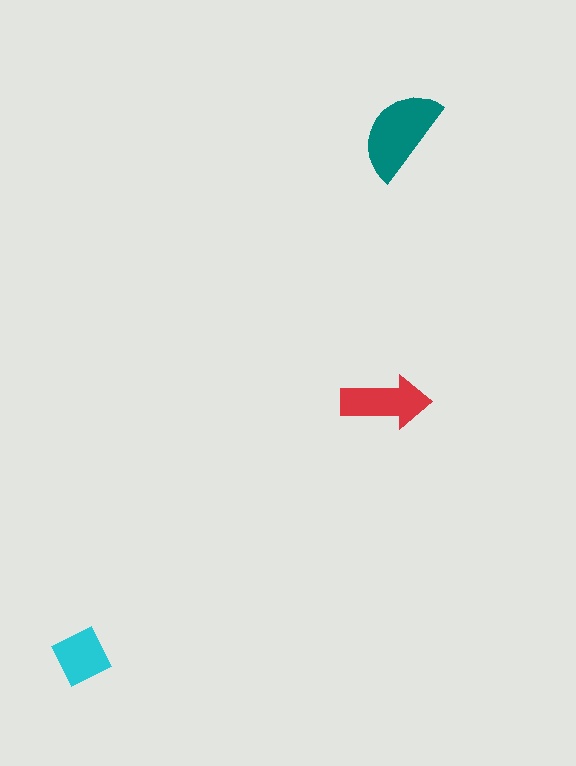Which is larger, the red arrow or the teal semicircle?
The teal semicircle.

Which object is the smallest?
The cyan diamond.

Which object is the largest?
The teal semicircle.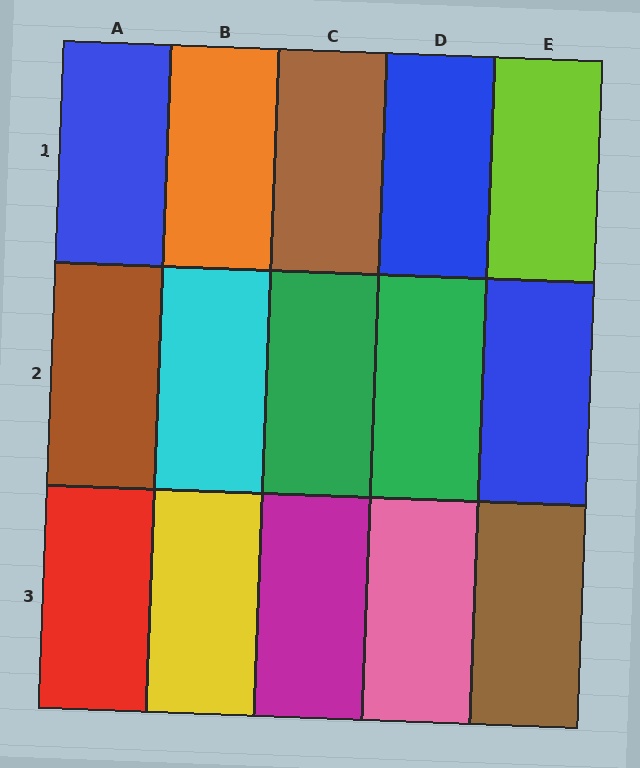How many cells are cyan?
1 cell is cyan.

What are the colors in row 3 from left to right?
Red, yellow, magenta, pink, brown.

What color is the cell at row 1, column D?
Blue.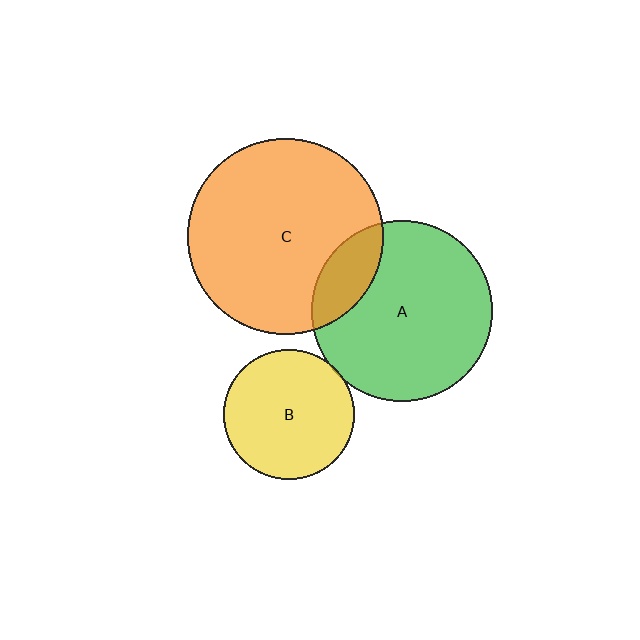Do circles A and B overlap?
Yes.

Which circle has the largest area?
Circle C (orange).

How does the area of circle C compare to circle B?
Approximately 2.3 times.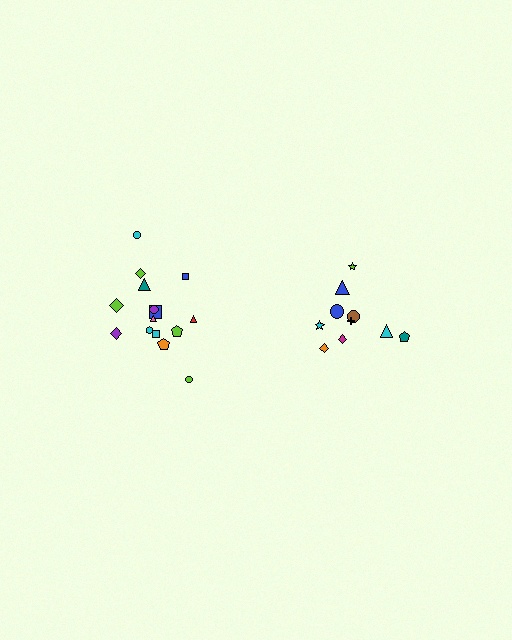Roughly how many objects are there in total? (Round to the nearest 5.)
Roughly 25 objects in total.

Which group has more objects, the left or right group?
The left group.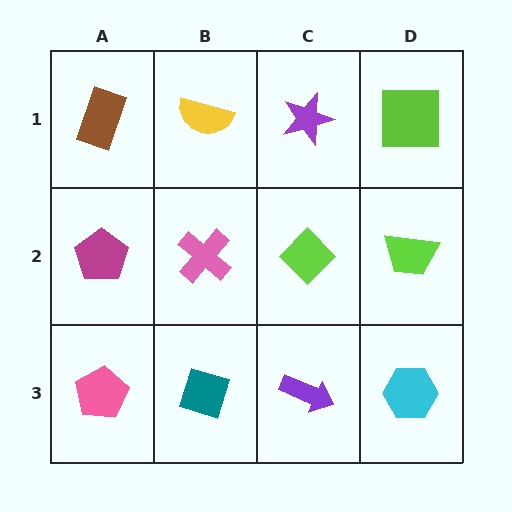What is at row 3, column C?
A purple arrow.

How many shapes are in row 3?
4 shapes.